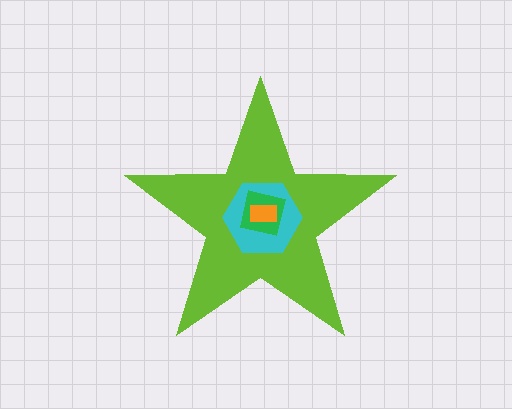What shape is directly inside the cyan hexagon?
The green square.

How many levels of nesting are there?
4.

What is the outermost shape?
The lime star.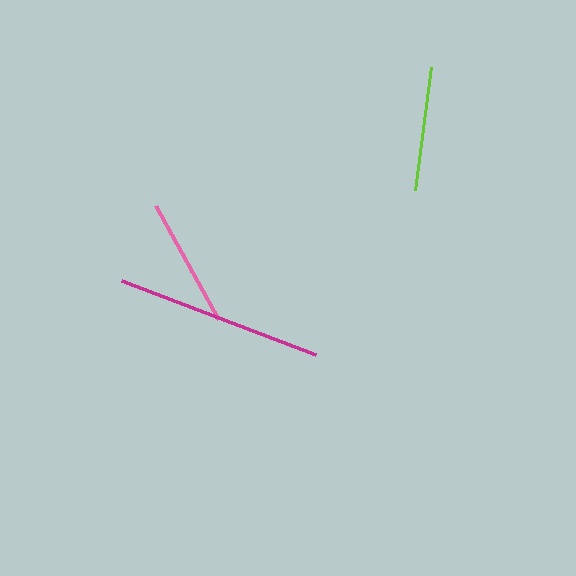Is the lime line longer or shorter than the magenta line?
The magenta line is longer than the lime line.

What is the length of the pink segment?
The pink segment is approximately 130 pixels long.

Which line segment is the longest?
The magenta line is the longest at approximately 207 pixels.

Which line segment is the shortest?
The lime line is the shortest at approximately 124 pixels.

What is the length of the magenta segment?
The magenta segment is approximately 207 pixels long.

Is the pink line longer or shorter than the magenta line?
The magenta line is longer than the pink line.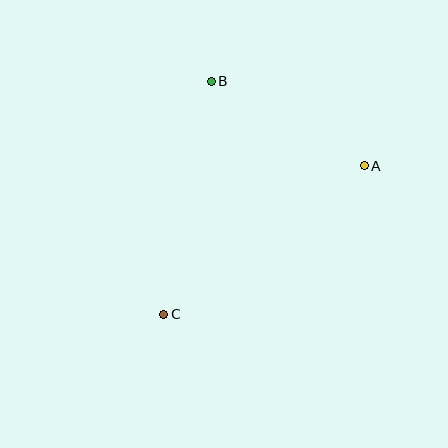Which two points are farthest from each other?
Points A and C are farthest from each other.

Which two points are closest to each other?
Points A and B are closest to each other.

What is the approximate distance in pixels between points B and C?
The distance between B and C is approximately 238 pixels.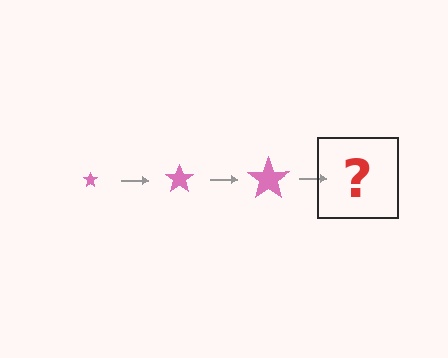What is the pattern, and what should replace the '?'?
The pattern is that the star gets progressively larger each step. The '?' should be a pink star, larger than the previous one.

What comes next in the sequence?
The next element should be a pink star, larger than the previous one.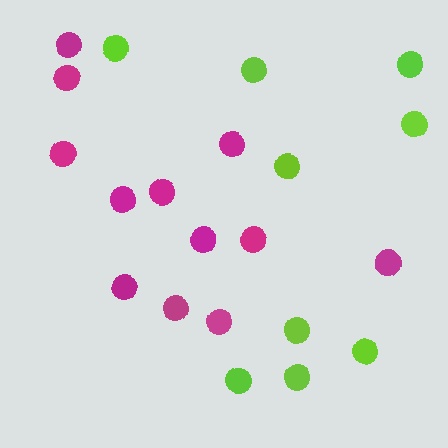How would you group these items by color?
There are 2 groups: one group of lime circles (9) and one group of magenta circles (12).